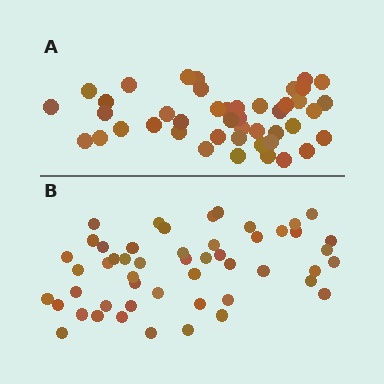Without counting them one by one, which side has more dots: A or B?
Region B (the bottom region) has more dots.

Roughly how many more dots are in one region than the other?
Region B has roughly 8 or so more dots than region A.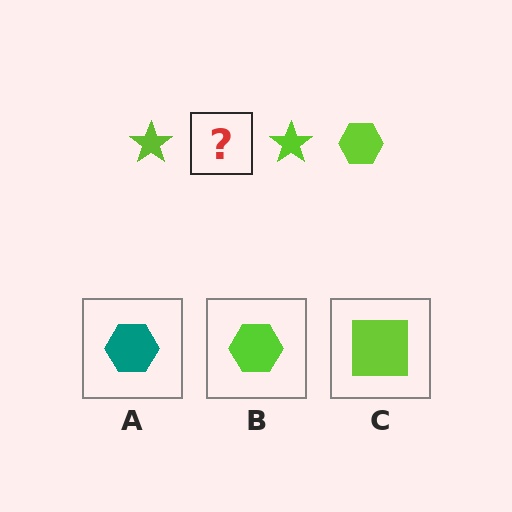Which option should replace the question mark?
Option B.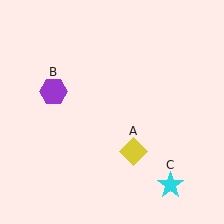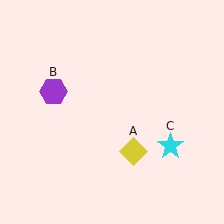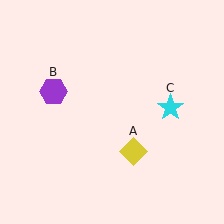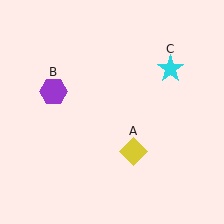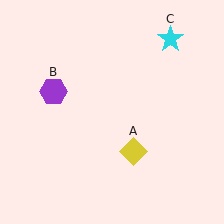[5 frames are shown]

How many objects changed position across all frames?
1 object changed position: cyan star (object C).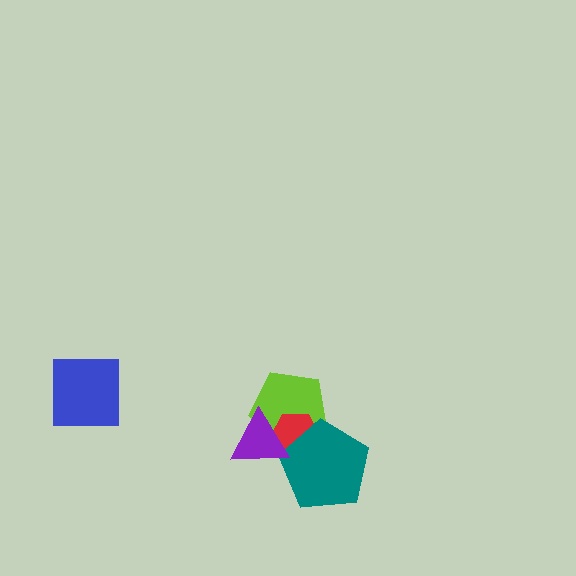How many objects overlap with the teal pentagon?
3 objects overlap with the teal pentagon.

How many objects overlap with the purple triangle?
3 objects overlap with the purple triangle.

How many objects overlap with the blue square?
0 objects overlap with the blue square.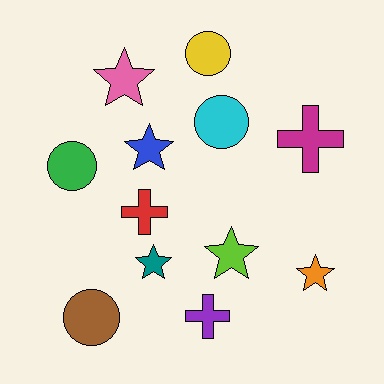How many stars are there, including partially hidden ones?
There are 5 stars.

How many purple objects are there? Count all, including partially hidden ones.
There is 1 purple object.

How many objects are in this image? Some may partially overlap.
There are 12 objects.